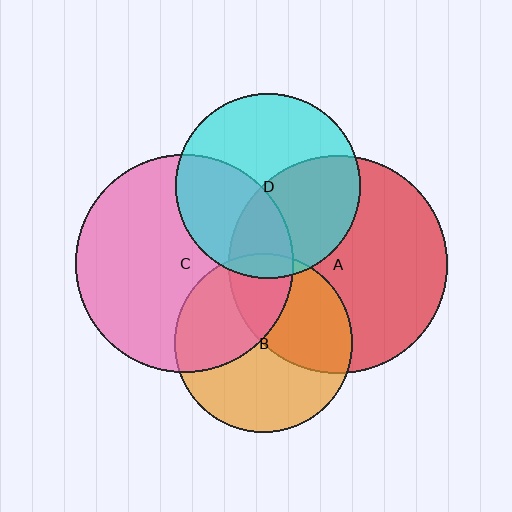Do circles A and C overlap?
Yes.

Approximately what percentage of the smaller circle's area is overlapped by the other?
Approximately 20%.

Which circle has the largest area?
Circle A (red).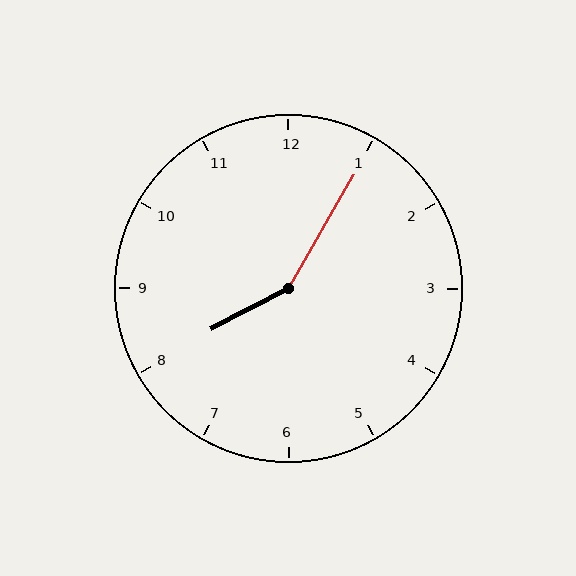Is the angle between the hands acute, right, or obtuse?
It is obtuse.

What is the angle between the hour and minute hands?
Approximately 148 degrees.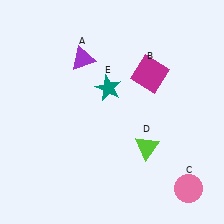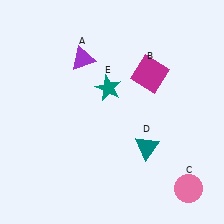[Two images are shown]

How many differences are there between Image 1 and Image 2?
There is 1 difference between the two images.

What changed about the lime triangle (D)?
In Image 1, D is lime. In Image 2, it changed to teal.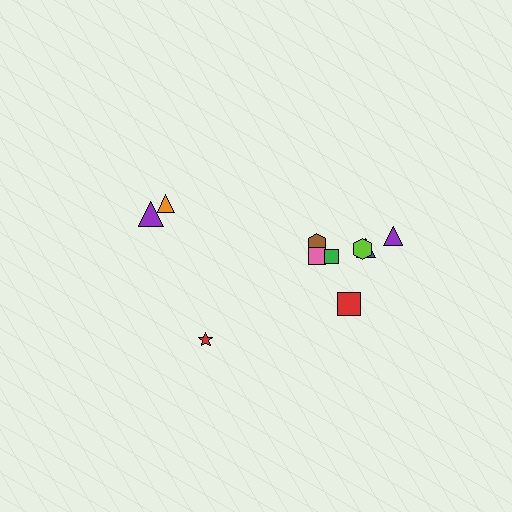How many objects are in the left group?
There are 3 objects.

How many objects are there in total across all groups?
There are 10 objects.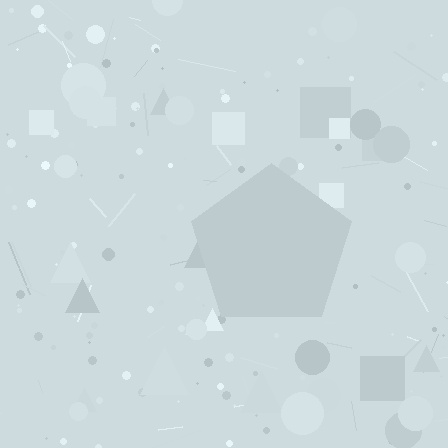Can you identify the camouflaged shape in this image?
The camouflaged shape is a pentagon.